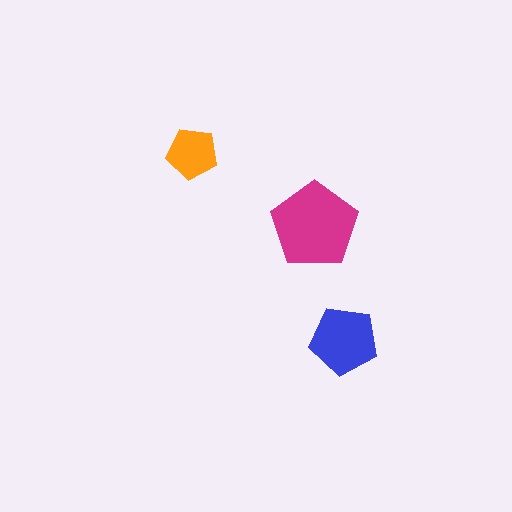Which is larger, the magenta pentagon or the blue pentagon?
The magenta one.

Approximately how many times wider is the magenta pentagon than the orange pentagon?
About 1.5 times wider.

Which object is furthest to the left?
The orange pentagon is leftmost.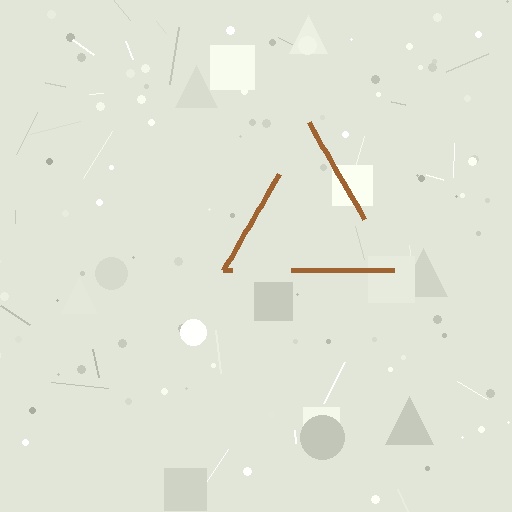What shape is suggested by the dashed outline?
The dashed outline suggests a triangle.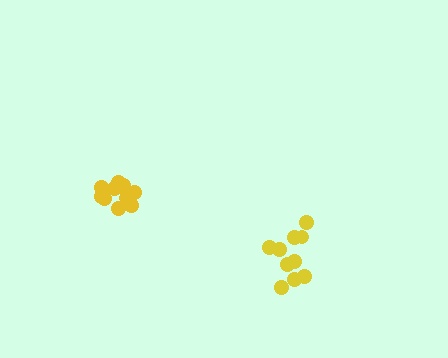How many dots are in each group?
Group 1: 11 dots, Group 2: 10 dots (21 total).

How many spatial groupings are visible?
There are 2 spatial groupings.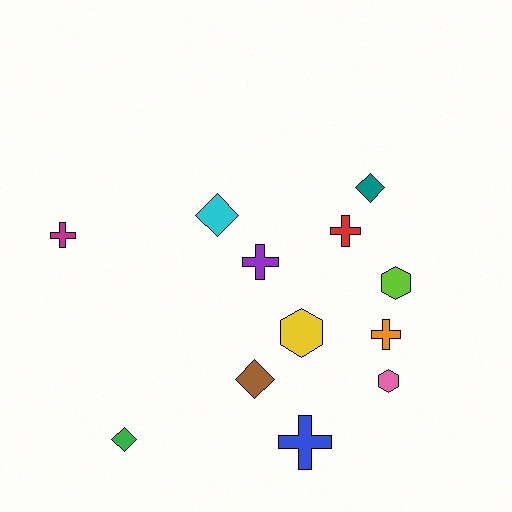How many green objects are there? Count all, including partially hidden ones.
There is 1 green object.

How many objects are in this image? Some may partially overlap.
There are 12 objects.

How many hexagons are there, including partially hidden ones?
There are 3 hexagons.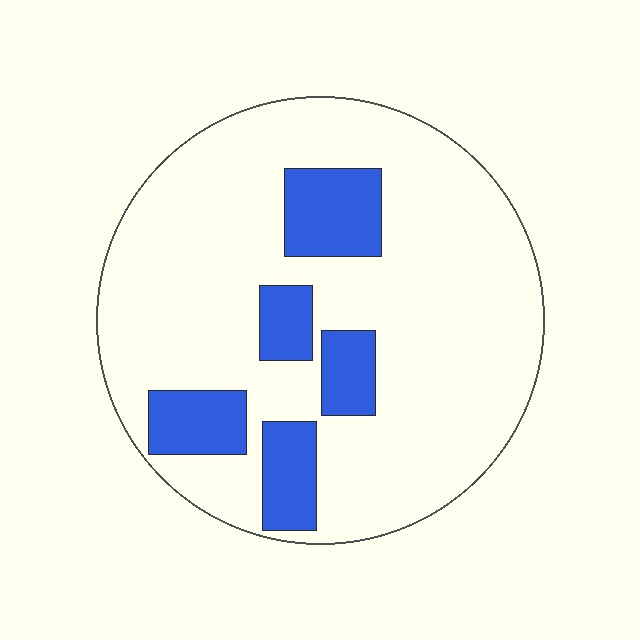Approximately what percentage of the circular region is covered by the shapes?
Approximately 20%.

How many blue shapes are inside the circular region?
5.